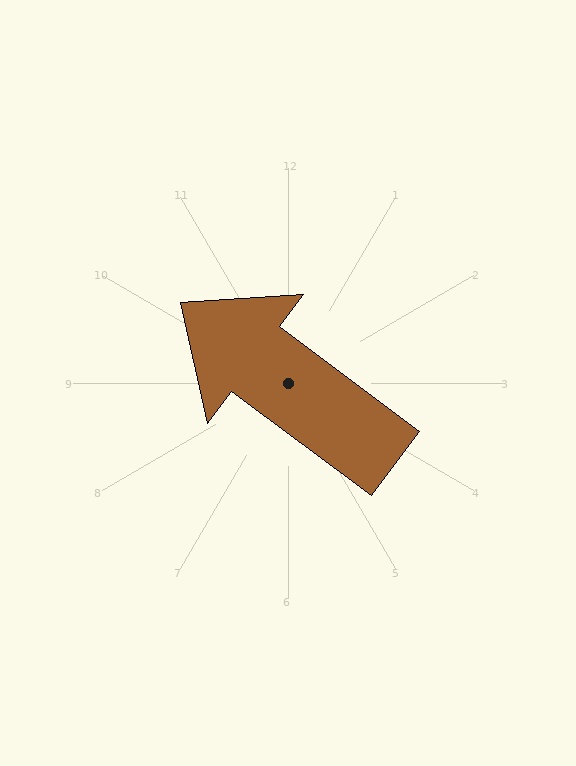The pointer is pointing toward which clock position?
Roughly 10 o'clock.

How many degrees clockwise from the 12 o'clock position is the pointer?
Approximately 307 degrees.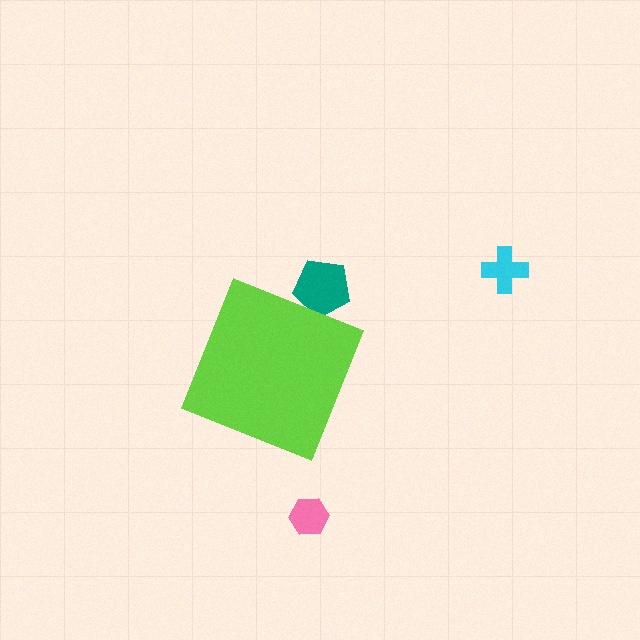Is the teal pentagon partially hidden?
Yes, the teal pentagon is partially hidden behind the lime diamond.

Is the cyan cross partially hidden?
No, the cyan cross is fully visible.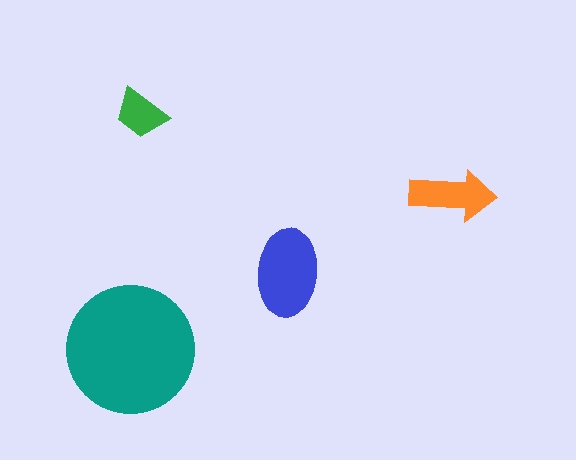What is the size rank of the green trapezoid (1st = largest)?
4th.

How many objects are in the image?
There are 4 objects in the image.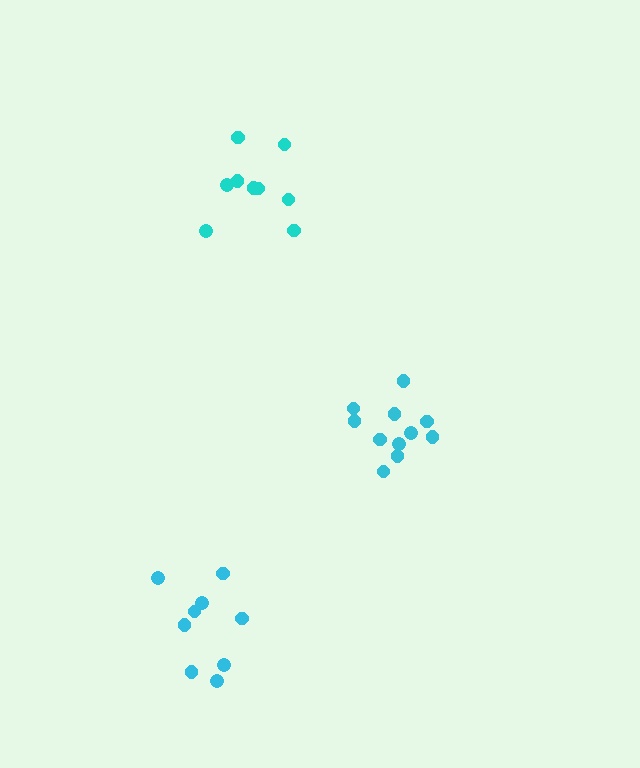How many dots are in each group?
Group 1: 11 dots, Group 2: 9 dots, Group 3: 9 dots (29 total).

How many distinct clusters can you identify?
There are 3 distinct clusters.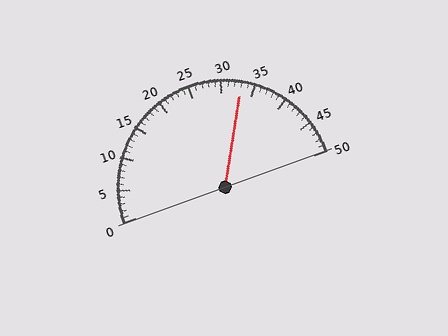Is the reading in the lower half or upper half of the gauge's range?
The reading is in the upper half of the range (0 to 50).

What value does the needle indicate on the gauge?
The needle indicates approximately 33.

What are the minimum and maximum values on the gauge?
The gauge ranges from 0 to 50.